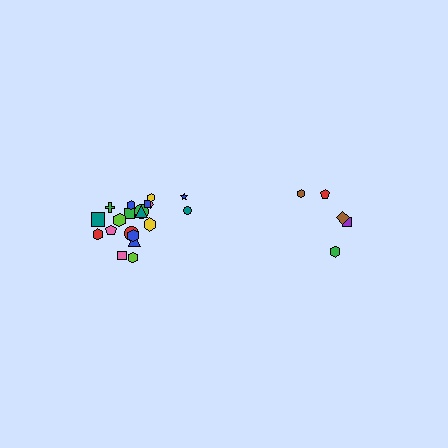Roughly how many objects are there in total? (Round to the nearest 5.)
Roughly 25 objects in total.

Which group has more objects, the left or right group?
The left group.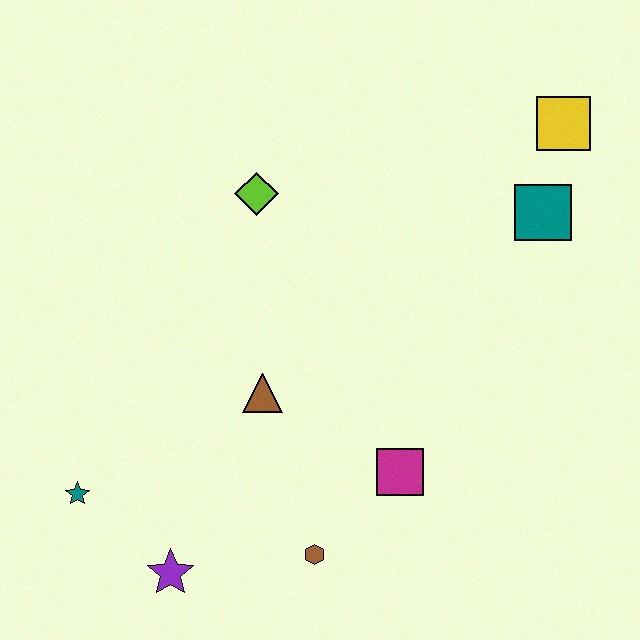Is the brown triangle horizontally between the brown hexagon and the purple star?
Yes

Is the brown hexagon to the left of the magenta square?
Yes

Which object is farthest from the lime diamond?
The purple star is farthest from the lime diamond.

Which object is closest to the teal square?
The yellow square is closest to the teal square.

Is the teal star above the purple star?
Yes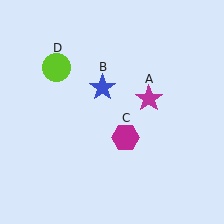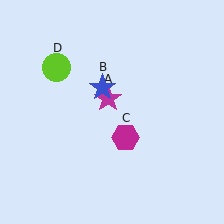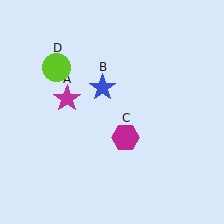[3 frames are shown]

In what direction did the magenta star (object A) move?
The magenta star (object A) moved left.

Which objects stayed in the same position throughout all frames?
Blue star (object B) and magenta hexagon (object C) and lime circle (object D) remained stationary.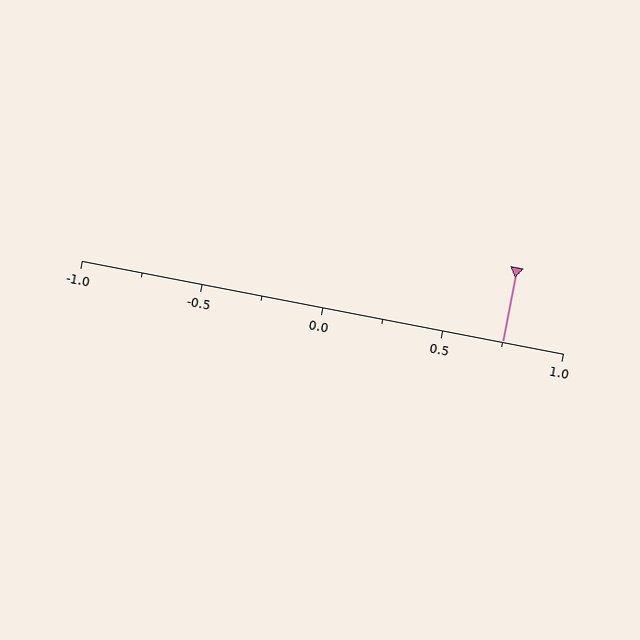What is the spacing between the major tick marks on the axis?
The major ticks are spaced 0.5 apart.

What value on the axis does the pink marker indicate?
The marker indicates approximately 0.75.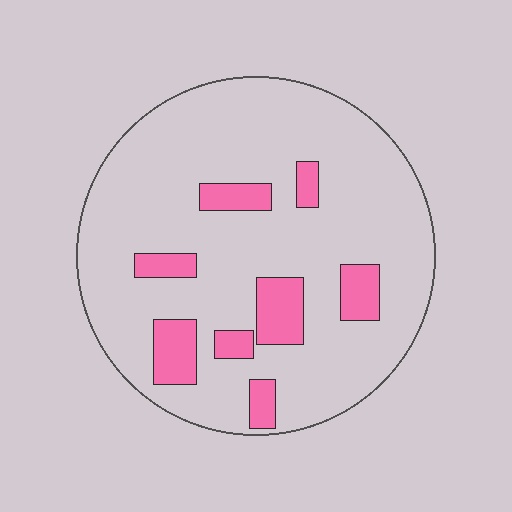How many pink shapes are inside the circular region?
8.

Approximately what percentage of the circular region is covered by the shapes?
Approximately 15%.